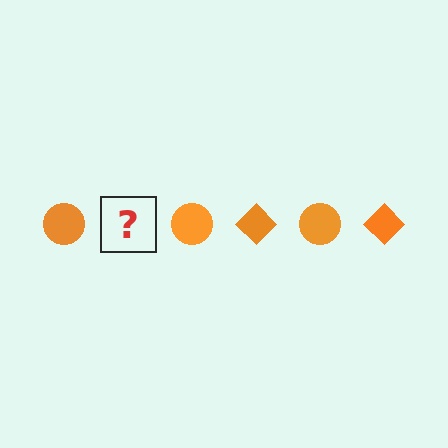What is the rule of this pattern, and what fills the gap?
The rule is that the pattern cycles through circle, diamond shapes in orange. The gap should be filled with an orange diamond.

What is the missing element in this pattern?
The missing element is an orange diamond.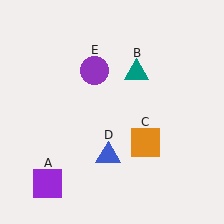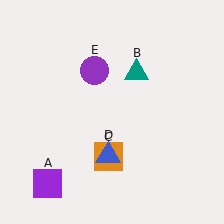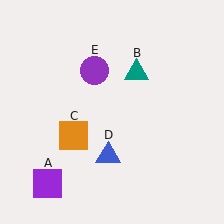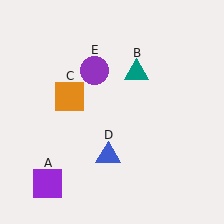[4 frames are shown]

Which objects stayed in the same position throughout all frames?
Purple square (object A) and teal triangle (object B) and blue triangle (object D) and purple circle (object E) remained stationary.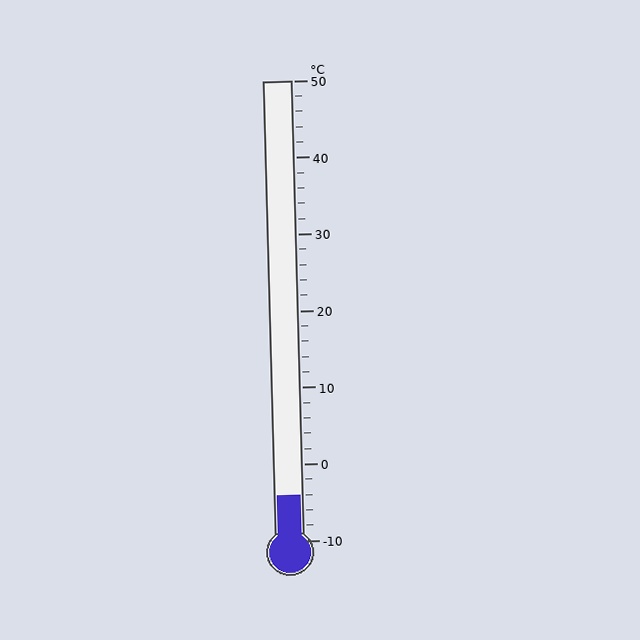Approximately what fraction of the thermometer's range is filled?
The thermometer is filled to approximately 10% of its range.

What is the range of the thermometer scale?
The thermometer scale ranges from -10°C to 50°C.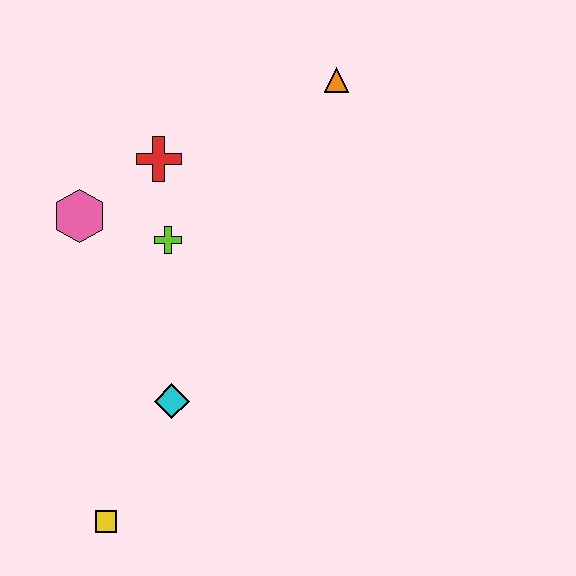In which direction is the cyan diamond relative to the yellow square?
The cyan diamond is above the yellow square.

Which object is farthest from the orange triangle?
The yellow square is farthest from the orange triangle.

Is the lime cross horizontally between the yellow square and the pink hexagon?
No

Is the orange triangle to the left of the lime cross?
No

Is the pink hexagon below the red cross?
Yes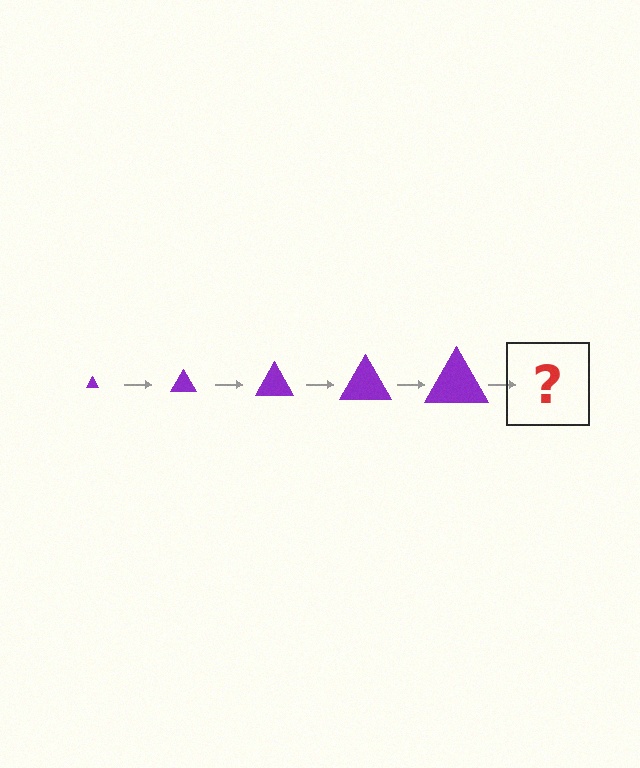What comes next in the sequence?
The next element should be a purple triangle, larger than the previous one.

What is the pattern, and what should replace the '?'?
The pattern is that the triangle gets progressively larger each step. The '?' should be a purple triangle, larger than the previous one.